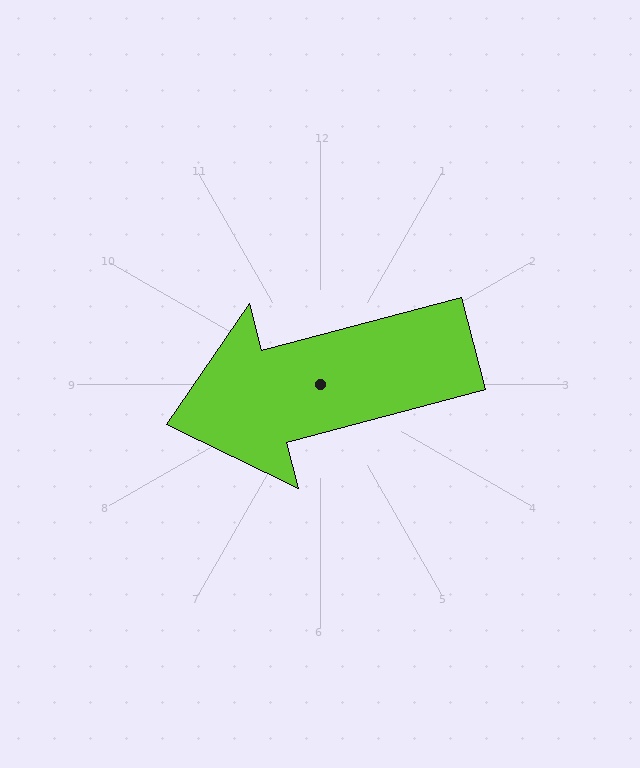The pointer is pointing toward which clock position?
Roughly 9 o'clock.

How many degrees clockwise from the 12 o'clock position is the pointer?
Approximately 255 degrees.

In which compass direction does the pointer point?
West.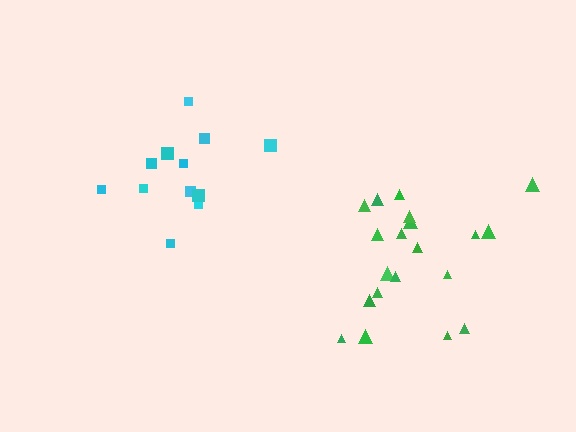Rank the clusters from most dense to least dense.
green, cyan.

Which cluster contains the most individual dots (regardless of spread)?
Green (20).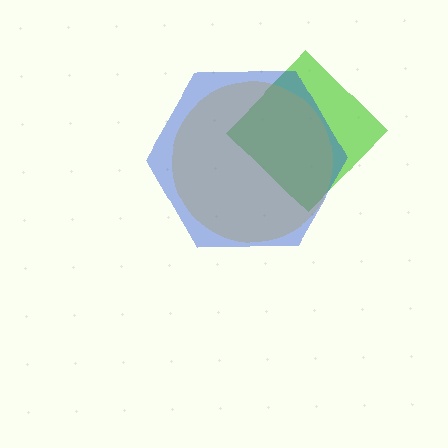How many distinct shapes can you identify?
There are 3 distinct shapes: a lime diamond, a yellow circle, a blue hexagon.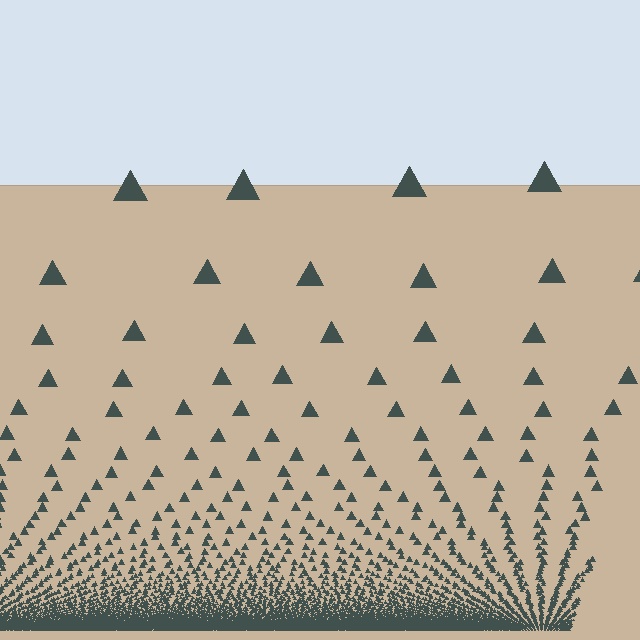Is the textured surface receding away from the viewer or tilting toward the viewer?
The surface appears to tilt toward the viewer. Texture elements get larger and sparser toward the top.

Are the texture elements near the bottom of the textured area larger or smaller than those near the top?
Smaller. The gradient is inverted — elements near the bottom are smaller and denser.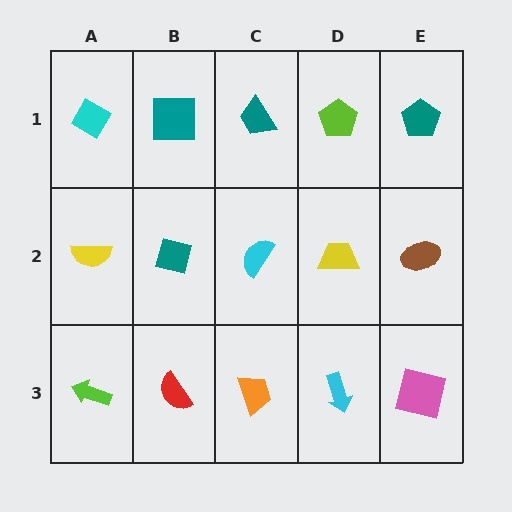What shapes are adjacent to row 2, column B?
A teal square (row 1, column B), a red semicircle (row 3, column B), a yellow semicircle (row 2, column A), a cyan semicircle (row 2, column C).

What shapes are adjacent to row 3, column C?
A cyan semicircle (row 2, column C), a red semicircle (row 3, column B), a cyan arrow (row 3, column D).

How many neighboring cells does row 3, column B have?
3.